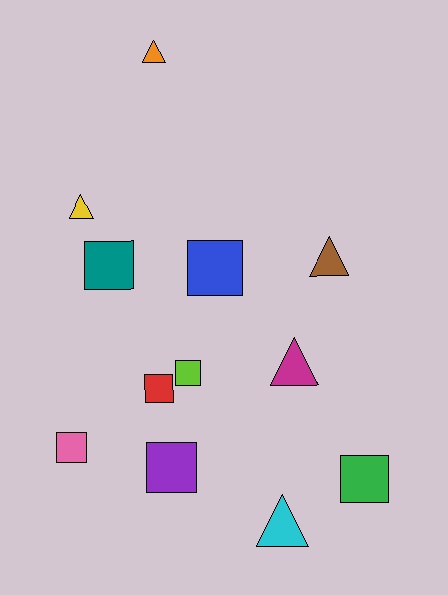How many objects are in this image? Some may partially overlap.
There are 12 objects.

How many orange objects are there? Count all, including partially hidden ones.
There is 1 orange object.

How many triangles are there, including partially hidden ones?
There are 5 triangles.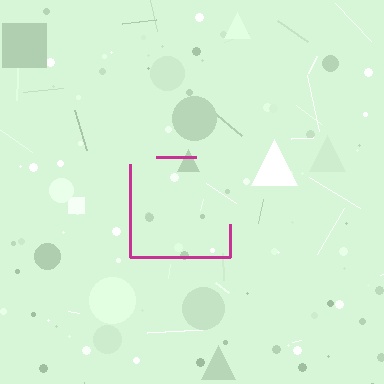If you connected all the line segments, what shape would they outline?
They would outline a square.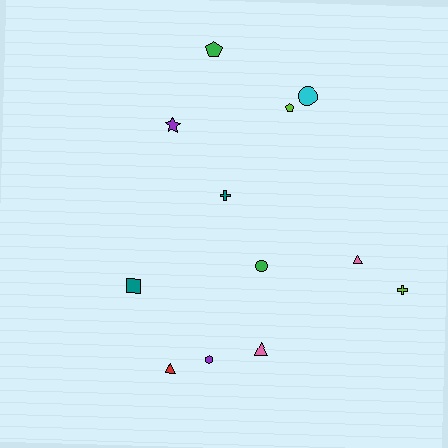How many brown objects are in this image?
There are no brown objects.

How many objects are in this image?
There are 12 objects.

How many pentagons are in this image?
There are 2 pentagons.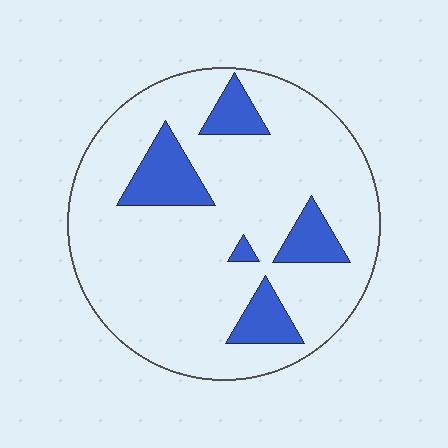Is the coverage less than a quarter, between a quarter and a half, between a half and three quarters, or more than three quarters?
Less than a quarter.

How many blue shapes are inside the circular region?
5.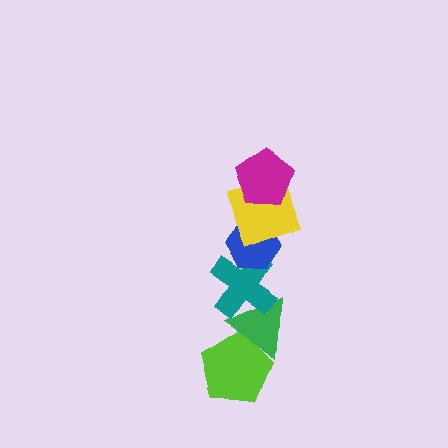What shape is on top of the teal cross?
The blue hexagon is on top of the teal cross.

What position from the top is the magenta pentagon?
The magenta pentagon is 1st from the top.